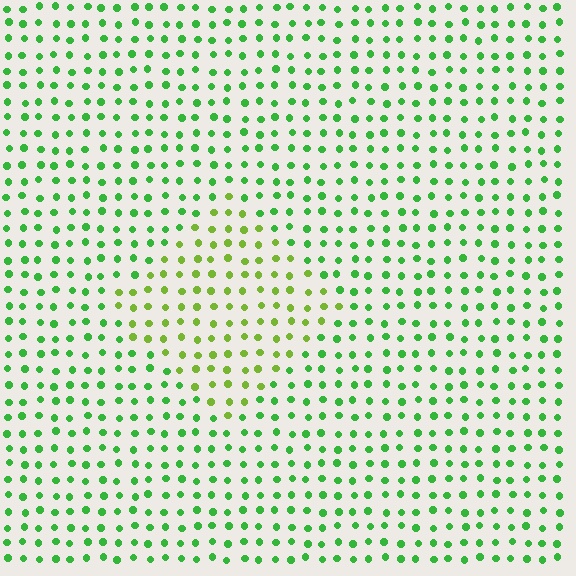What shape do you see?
I see a diamond.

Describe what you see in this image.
The image is filled with small green elements in a uniform arrangement. A diamond-shaped region is visible where the elements are tinted to a slightly different hue, forming a subtle color boundary.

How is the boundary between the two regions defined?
The boundary is defined purely by a slight shift in hue (about 34 degrees). Spacing, size, and orientation are identical on both sides.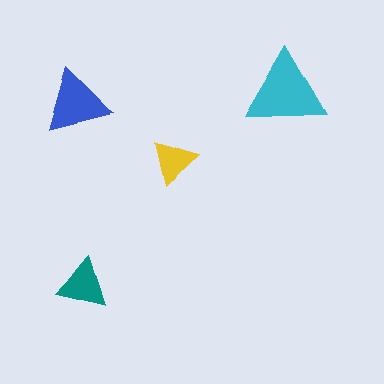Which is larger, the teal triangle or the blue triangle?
The blue one.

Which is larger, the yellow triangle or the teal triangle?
The teal one.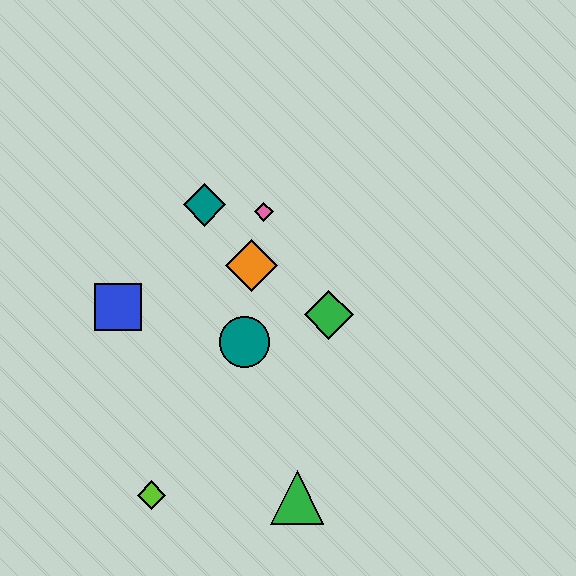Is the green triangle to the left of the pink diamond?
No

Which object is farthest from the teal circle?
The lime diamond is farthest from the teal circle.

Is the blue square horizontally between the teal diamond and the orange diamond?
No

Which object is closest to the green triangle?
The lime diamond is closest to the green triangle.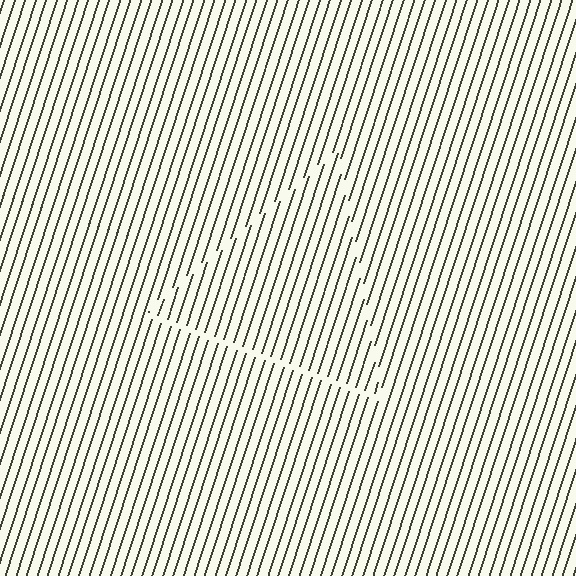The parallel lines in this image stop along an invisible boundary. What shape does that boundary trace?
An illusory triangle. The interior of the shape contains the same grating, shifted by half a period — the contour is defined by the phase discontinuity where line-ends from the inner and outer gratings abut.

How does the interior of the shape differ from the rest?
The interior of the shape contains the same grating, shifted by half a period — the contour is defined by the phase discontinuity where line-ends from the inner and outer gratings abut.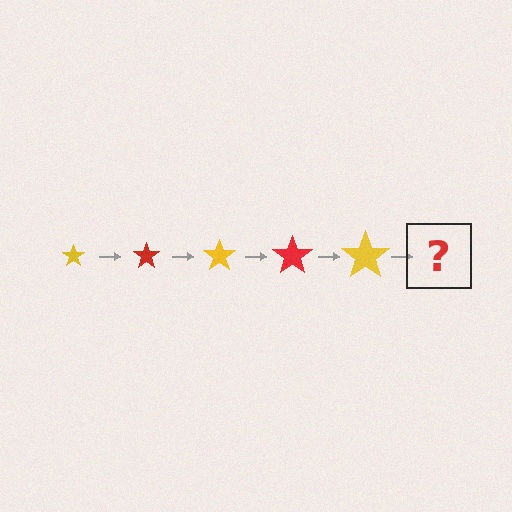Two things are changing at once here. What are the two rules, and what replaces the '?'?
The two rules are that the star grows larger each step and the color cycles through yellow and red. The '?' should be a red star, larger than the previous one.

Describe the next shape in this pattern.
It should be a red star, larger than the previous one.